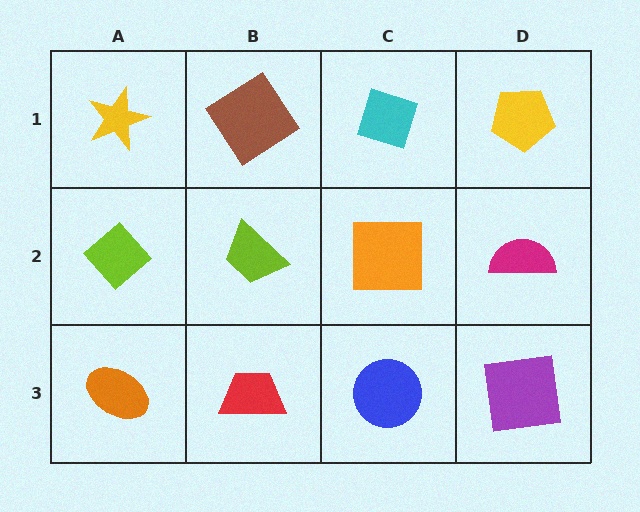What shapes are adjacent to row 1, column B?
A lime trapezoid (row 2, column B), a yellow star (row 1, column A), a cyan diamond (row 1, column C).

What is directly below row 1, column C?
An orange square.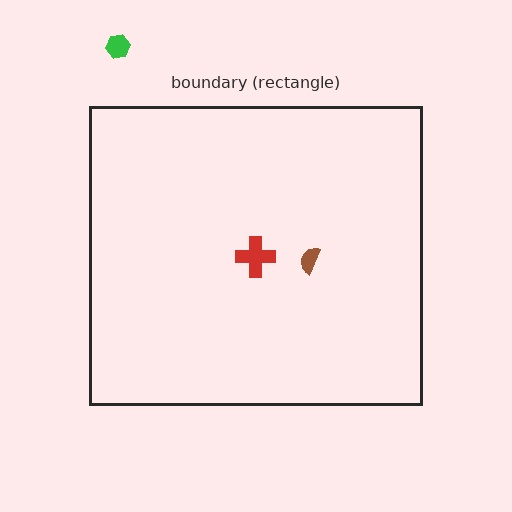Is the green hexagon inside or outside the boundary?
Outside.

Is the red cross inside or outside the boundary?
Inside.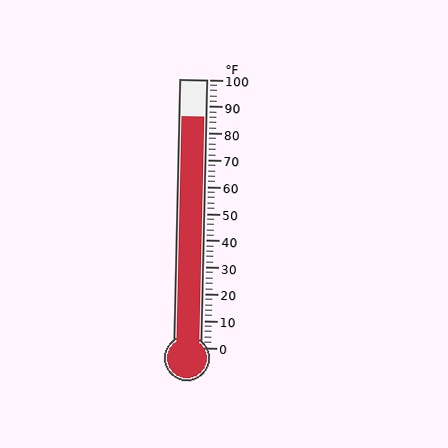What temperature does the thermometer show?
The thermometer shows approximately 86°F.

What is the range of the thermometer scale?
The thermometer scale ranges from 0°F to 100°F.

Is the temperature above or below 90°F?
The temperature is below 90°F.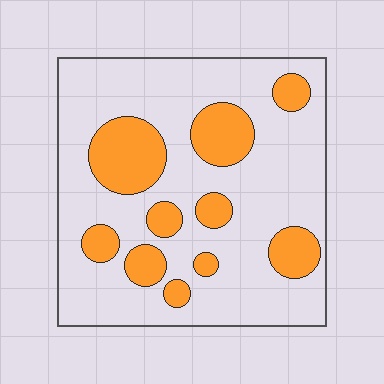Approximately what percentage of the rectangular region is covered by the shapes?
Approximately 25%.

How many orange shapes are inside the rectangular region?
10.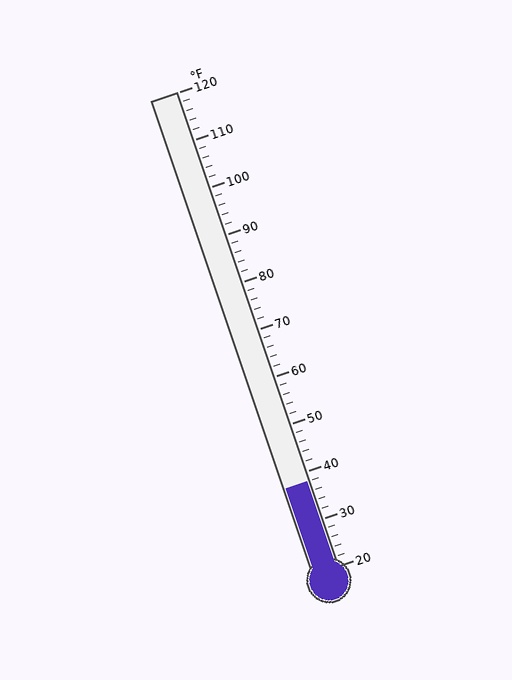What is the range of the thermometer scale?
The thermometer scale ranges from 20°F to 120°F.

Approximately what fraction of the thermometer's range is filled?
The thermometer is filled to approximately 20% of its range.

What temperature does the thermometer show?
The thermometer shows approximately 38°F.